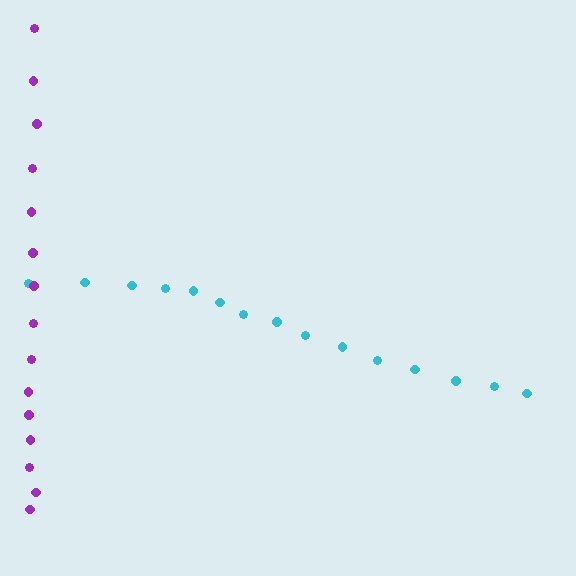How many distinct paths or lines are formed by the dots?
There are 2 distinct paths.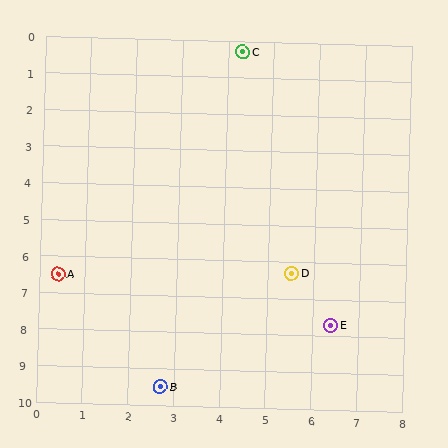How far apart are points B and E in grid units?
Points B and E are about 4.1 grid units apart.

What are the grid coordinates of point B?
Point B is at approximately (2.7, 9.5).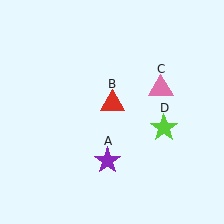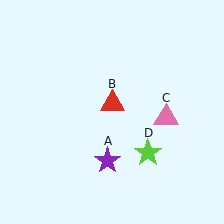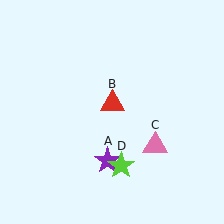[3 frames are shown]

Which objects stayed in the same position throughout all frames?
Purple star (object A) and red triangle (object B) remained stationary.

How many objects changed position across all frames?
2 objects changed position: pink triangle (object C), lime star (object D).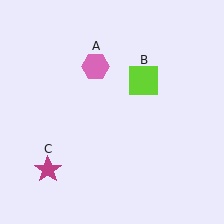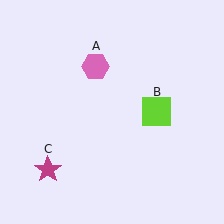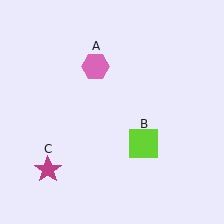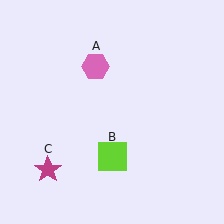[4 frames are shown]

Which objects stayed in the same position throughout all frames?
Pink hexagon (object A) and magenta star (object C) remained stationary.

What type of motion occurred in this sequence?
The lime square (object B) rotated clockwise around the center of the scene.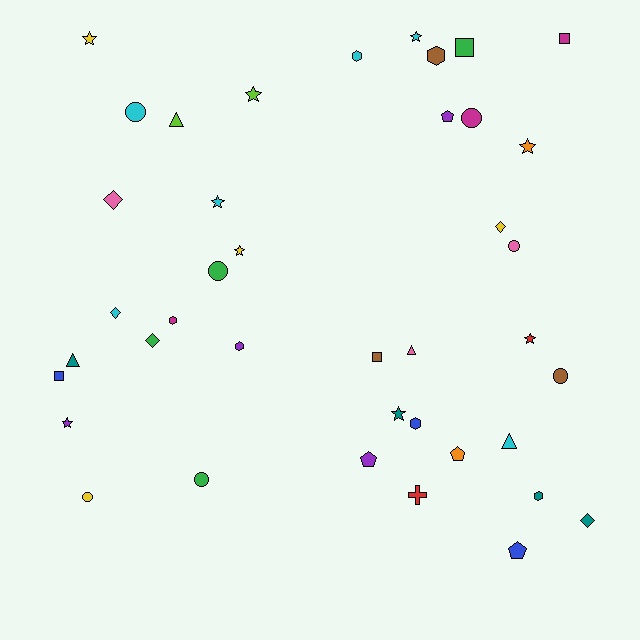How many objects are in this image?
There are 40 objects.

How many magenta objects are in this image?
There are 3 magenta objects.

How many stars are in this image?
There are 9 stars.